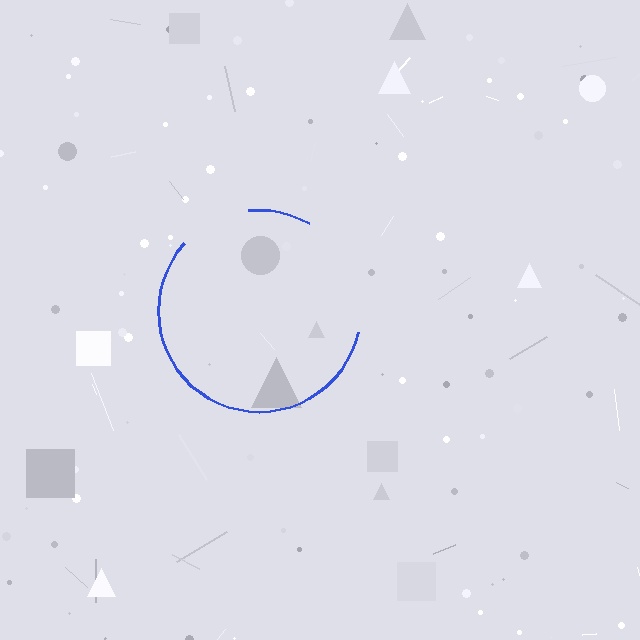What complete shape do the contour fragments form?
The contour fragments form a circle.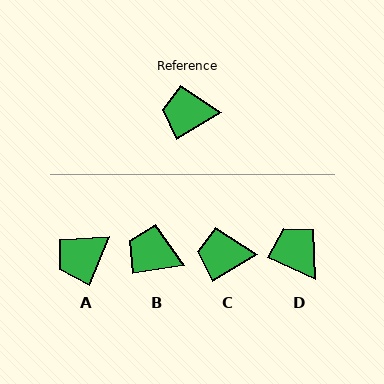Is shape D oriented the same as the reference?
No, it is off by about 54 degrees.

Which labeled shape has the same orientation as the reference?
C.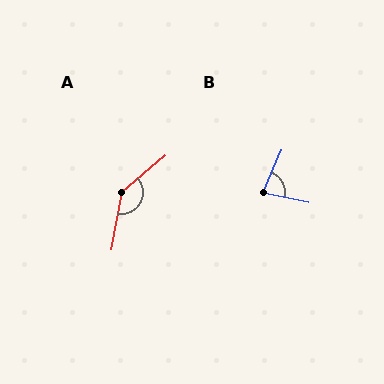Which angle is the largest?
A, at approximately 140 degrees.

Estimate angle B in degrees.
Approximately 78 degrees.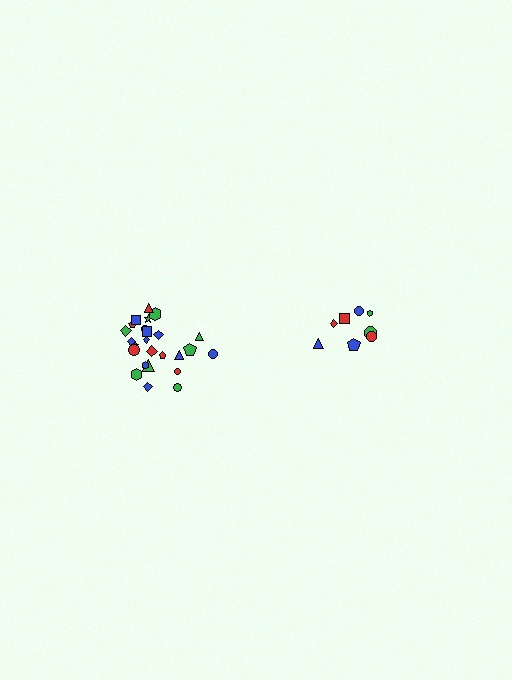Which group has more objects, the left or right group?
The left group.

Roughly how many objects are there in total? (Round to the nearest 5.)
Roughly 35 objects in total.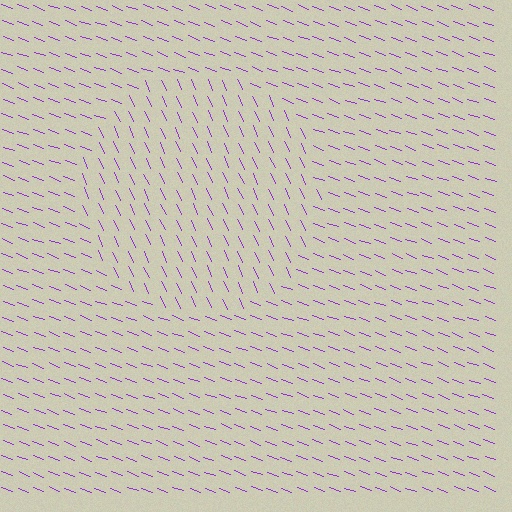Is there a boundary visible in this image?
Yes, there is a texture boundary formed by a change in line orientation.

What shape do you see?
I see a circle.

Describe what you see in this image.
The image is filled with small purple line segments. A circle region in the image has lines oriented differently from the surrounding lines, creating a visible texture boundary.